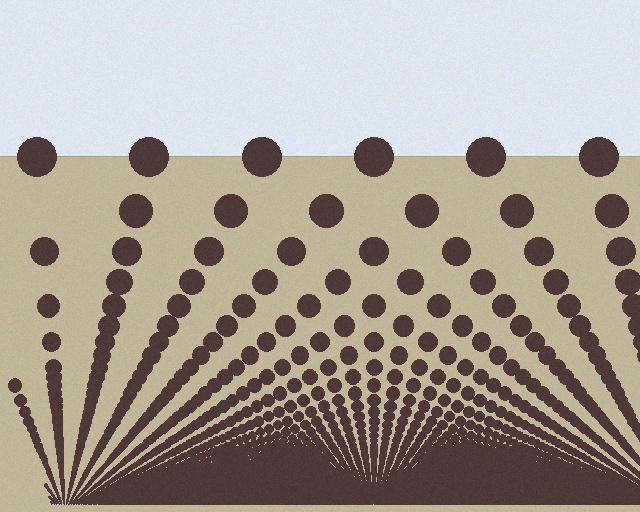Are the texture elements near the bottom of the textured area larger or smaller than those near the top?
Smaller. The gradient is inverted — elements near the bottom are smaller and denser.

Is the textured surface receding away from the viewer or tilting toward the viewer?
The surface appears to tilt toward the viewer. Texture elements get larger and sparser toward the top.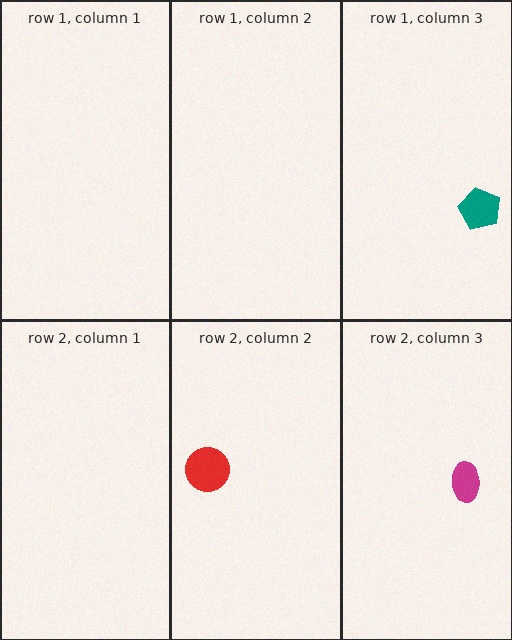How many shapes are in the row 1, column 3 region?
1.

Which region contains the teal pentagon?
The row 1, column 3 region.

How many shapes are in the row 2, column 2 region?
1.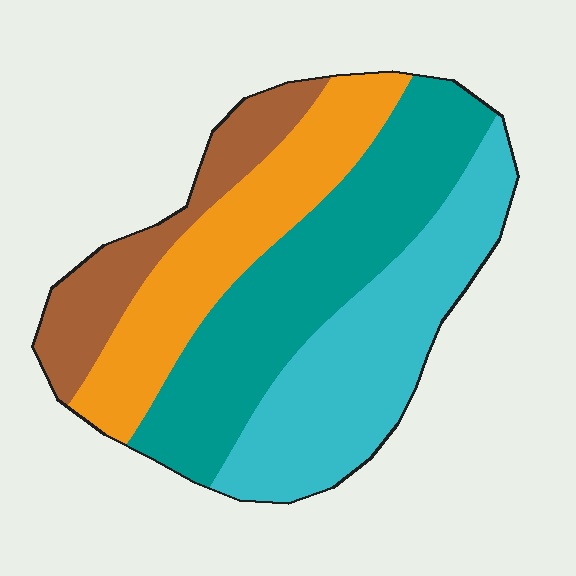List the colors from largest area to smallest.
From largest to smallest: teal, cyan, orange, brown.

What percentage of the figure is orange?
Orange covers about 25% of the figure.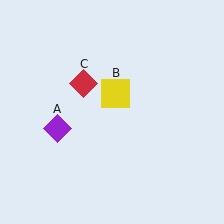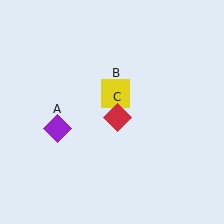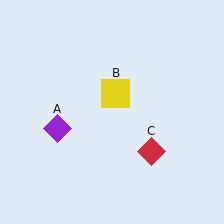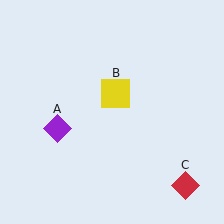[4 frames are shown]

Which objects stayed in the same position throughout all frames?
Purple diamond (object A) and yellow square (object B) remained stationary.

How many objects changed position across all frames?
1 object changed position: red diamond (object C).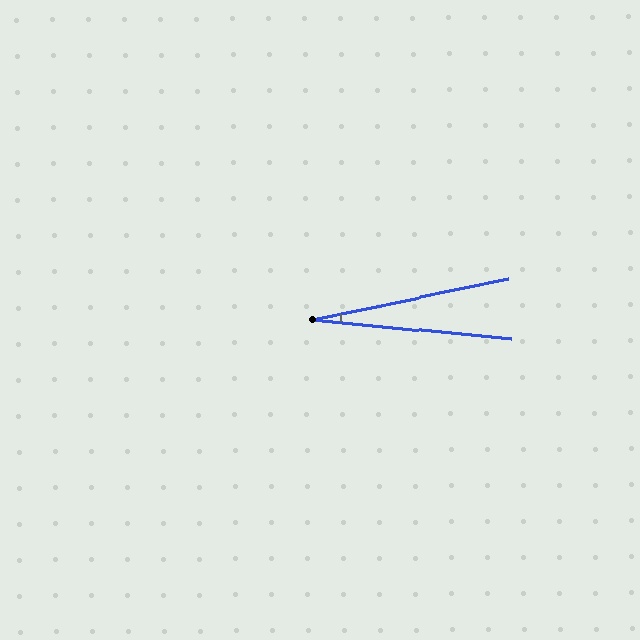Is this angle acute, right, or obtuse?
It is acute.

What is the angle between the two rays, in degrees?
Approximately 17 degrees.